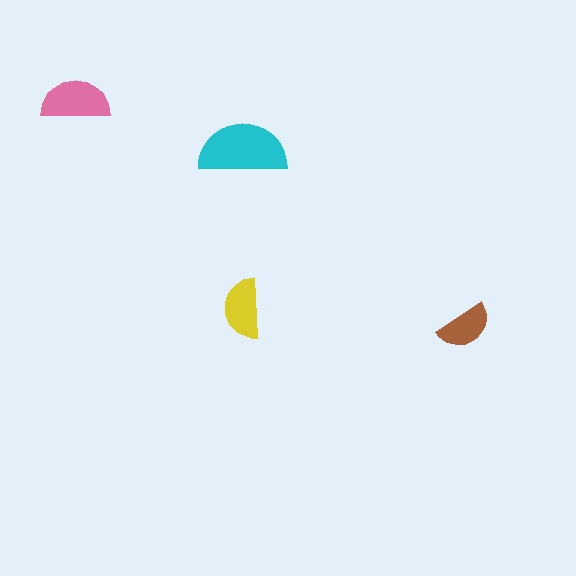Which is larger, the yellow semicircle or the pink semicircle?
The pink one.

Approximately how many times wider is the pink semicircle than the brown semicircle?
About 1.5 times wider.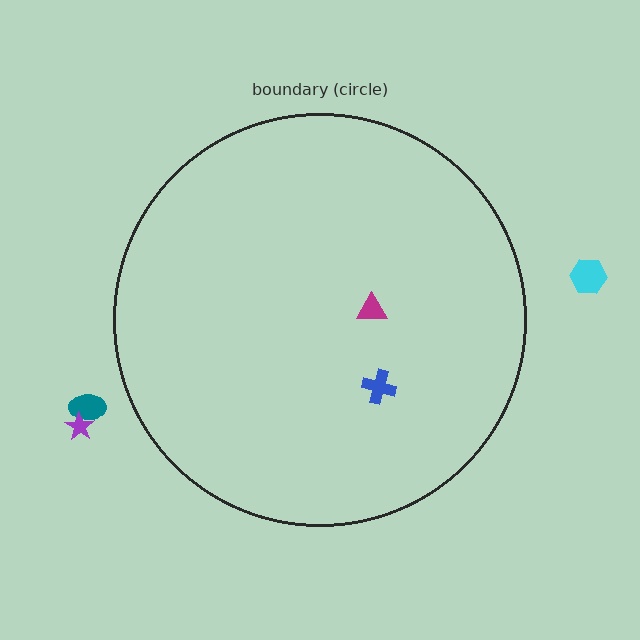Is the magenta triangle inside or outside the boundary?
Inside.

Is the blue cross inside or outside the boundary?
Inside.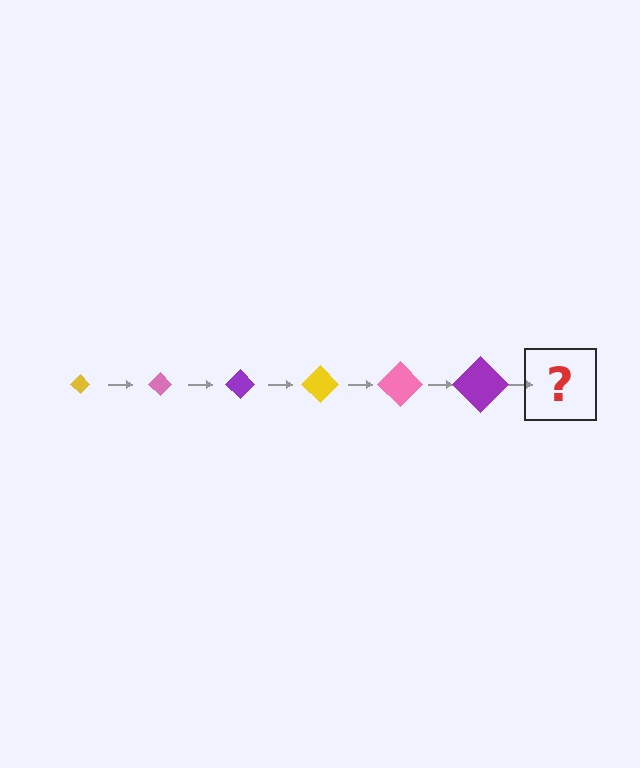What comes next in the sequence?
The next element should be a yellow diamond, larger than the previous one.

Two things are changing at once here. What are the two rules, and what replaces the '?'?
The two rules are that the diamond grows larger each step and the color cycles through yellow, pink, and purple. The '?' should be a yellow diamond, larger than the previous one.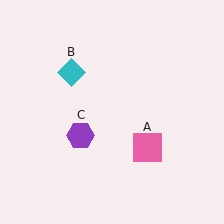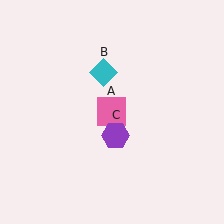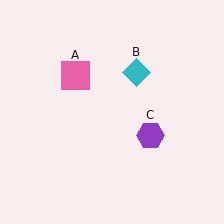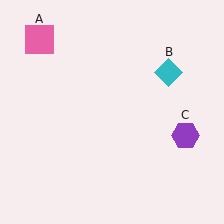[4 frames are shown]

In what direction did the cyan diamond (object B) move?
The cyan diamond (object B) moved right.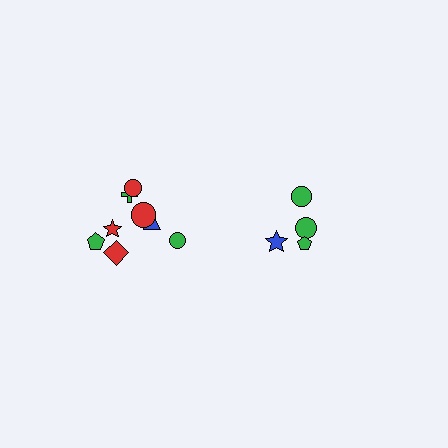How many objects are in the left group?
There are 8 objects.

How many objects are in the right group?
There are 4 objects.